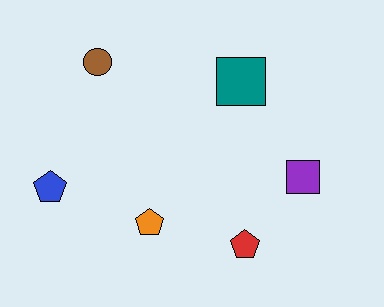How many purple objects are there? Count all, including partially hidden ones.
There is 1 purple object.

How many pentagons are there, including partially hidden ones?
There are 3 pentagons.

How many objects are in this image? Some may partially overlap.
There are 6 objects.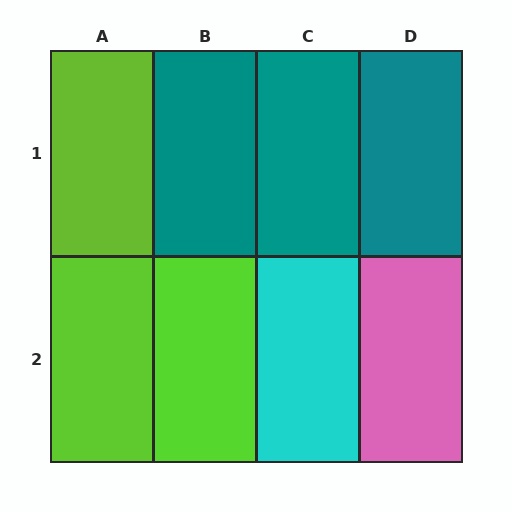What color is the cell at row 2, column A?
Lime.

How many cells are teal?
3 cells are teal.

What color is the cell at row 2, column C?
Cyan.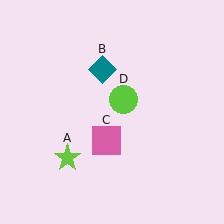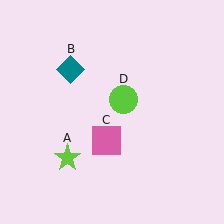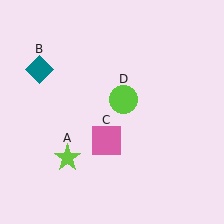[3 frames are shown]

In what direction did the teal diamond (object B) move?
The teal diamond (object B) moved left.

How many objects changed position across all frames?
1 object changed position: teal diamond (object B).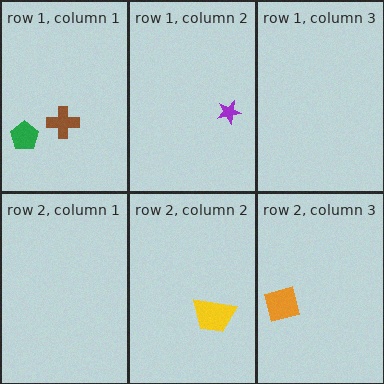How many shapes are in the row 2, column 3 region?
1.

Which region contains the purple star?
The row 1, column 2 region.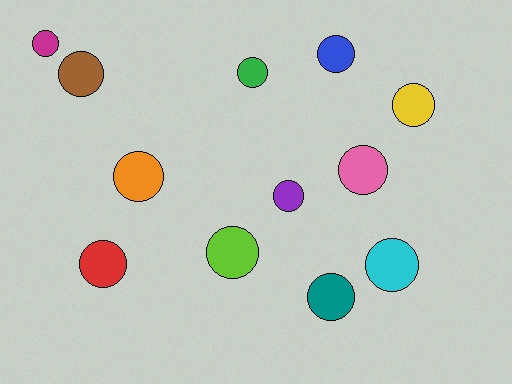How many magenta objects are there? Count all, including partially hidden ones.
There is 1 magenta object.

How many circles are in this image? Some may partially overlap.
There are 12 circles.